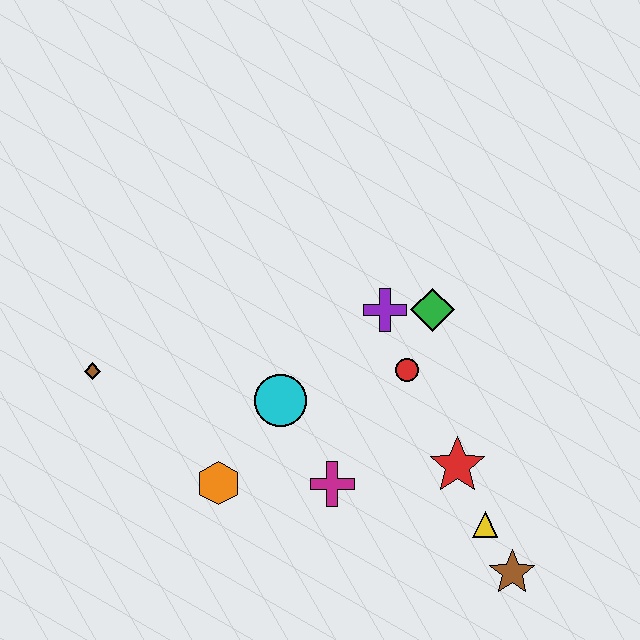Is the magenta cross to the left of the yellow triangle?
Yes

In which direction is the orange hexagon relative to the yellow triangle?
The orange hexagon is to the left of the yellow triangle.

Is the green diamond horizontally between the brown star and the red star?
No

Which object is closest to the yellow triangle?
The brown star is closest to the yellow triangle.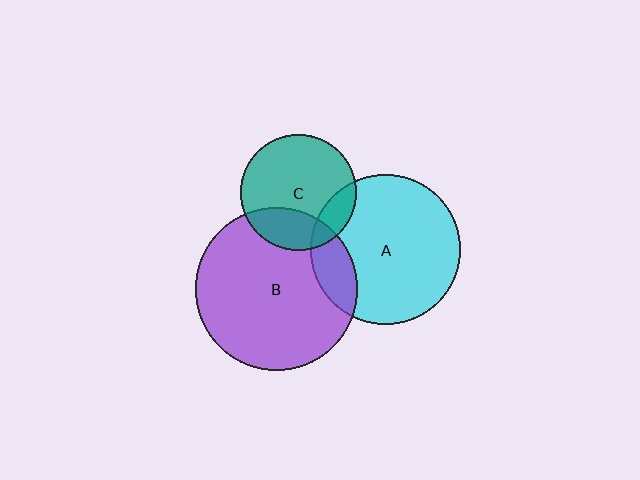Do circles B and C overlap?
Yes.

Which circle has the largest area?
Circle B (purple).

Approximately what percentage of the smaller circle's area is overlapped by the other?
Approximately 25%.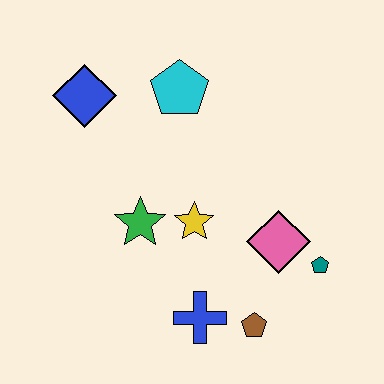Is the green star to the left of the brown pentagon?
Yes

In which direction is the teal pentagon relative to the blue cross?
The teal pentagon is to the right of the blue cross.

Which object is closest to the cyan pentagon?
The blue diamond is closest to the cyan pentagon.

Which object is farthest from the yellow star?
The blue diamond is farthest from the yellow star.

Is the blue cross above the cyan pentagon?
No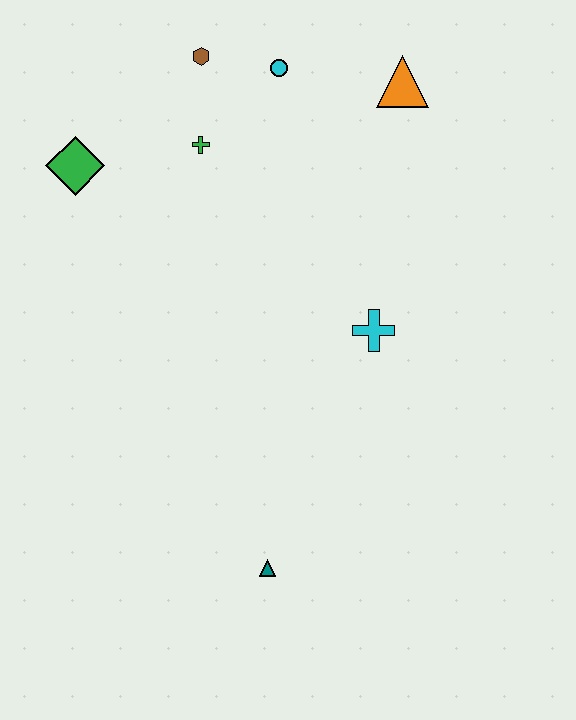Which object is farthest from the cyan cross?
The green diamond is farthest from the cyan cross.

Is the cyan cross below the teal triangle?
No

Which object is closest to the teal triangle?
The cyan cross is closest to the teal triangle.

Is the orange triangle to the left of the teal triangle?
No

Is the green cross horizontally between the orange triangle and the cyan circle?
No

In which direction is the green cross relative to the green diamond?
The green cross is to the right of the green diamond.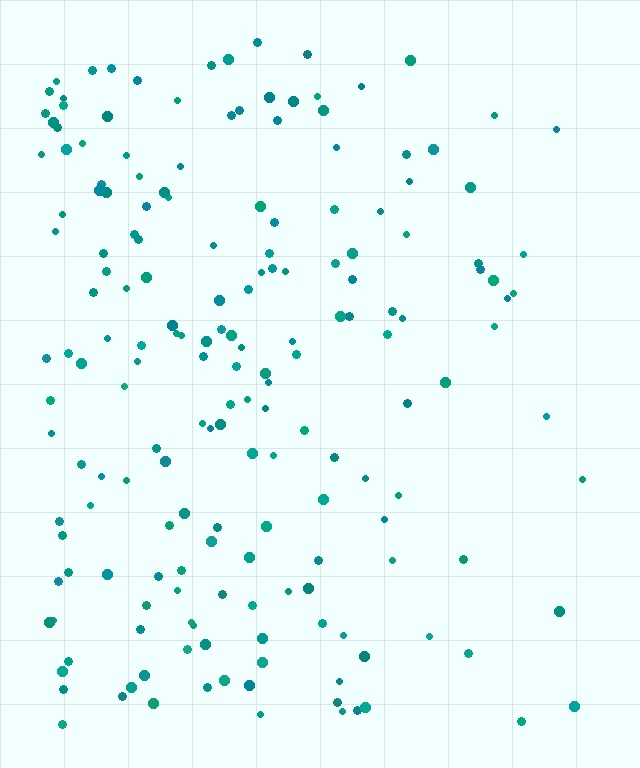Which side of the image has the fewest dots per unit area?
The right.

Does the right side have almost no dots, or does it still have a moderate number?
Still a moderate number, just noticeably fewer than the left.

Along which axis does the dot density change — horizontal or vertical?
Horizontal.